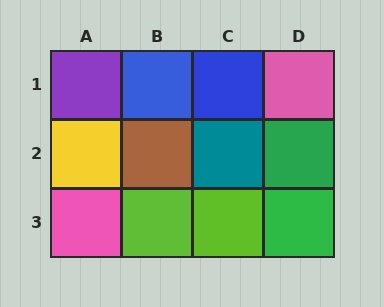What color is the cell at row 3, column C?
Lime.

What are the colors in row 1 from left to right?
Purple, blue, blue, pink.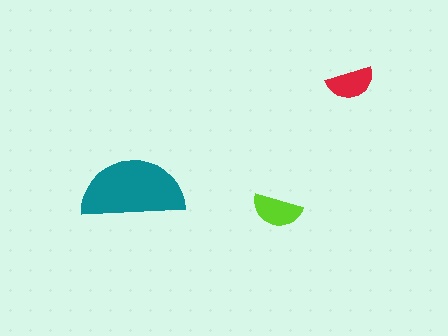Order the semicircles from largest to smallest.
the teal one, the lime one, the red one.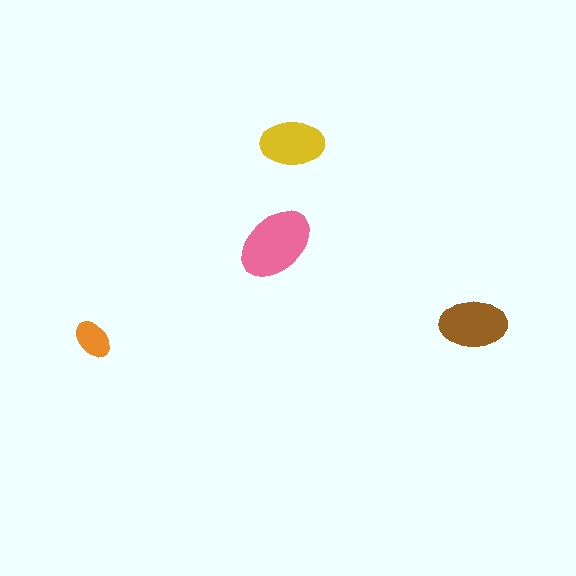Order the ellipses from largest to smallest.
the pink one, the brown one, the yellow one, the orange one.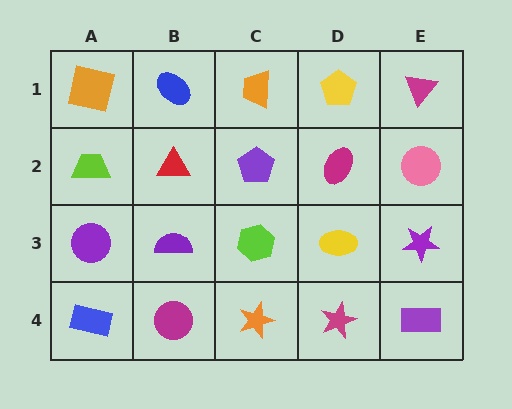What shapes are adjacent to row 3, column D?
A magenta ellipse (row 2, column D), a magenta star (row 4, column D), a lime hexagon (row 3, column C), a purple star (row 3, column E).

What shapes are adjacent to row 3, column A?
A lime trapezoid (row 2, column A), a blue rectangle (row 4, column A), a purple semicircle (row 3, column B).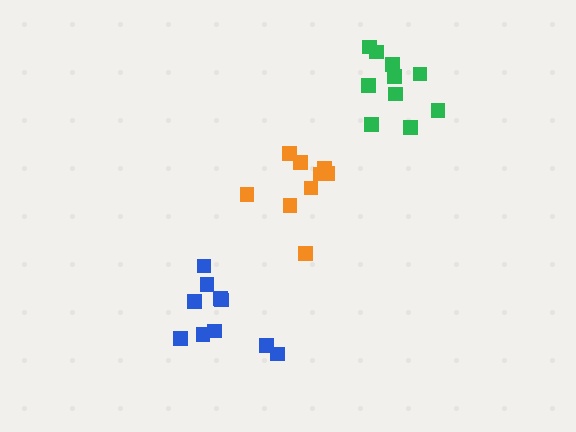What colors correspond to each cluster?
The clusters are colored: blue, green, orange.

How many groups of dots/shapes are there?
There are 3 groups.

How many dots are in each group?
Group 1: 10 dots, Group 2: 10 dots, Group 3: 9 dots (29 total).